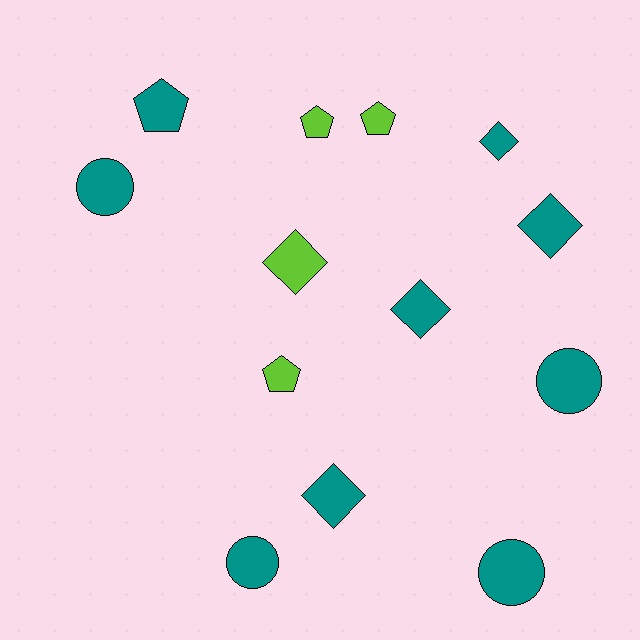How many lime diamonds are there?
There is 1 lime diamond.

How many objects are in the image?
There are 13 objects.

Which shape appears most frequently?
Diamond, with 5 objects.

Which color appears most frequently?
Teal, with 9 objects.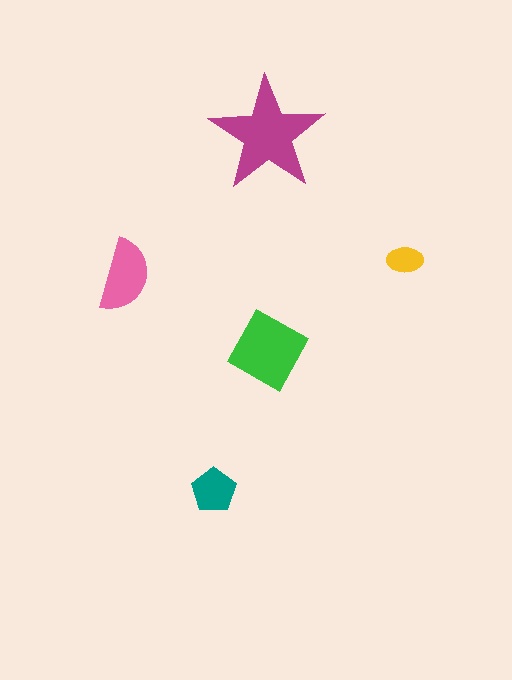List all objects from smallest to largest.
The yellow ellipse, the teal pentagon, the pink semicircle, the green diamond, the magenta star.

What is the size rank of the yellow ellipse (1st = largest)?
5th.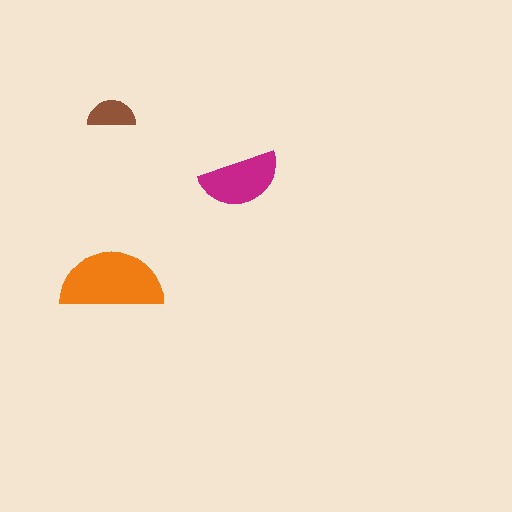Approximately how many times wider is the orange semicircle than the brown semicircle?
About 2 times wider.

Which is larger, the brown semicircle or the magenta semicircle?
The magenta one.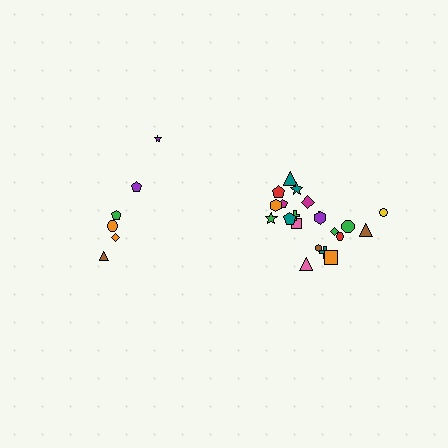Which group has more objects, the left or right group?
The right group.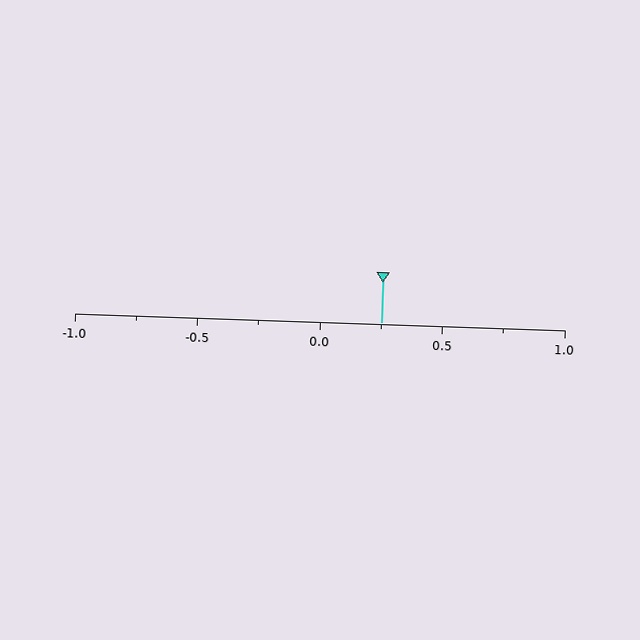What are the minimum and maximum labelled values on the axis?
The axis runs from -1.0 to 1.0.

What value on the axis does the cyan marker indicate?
The marker indicates approximately 0.25.